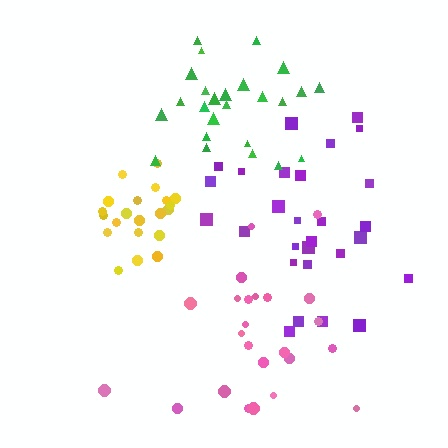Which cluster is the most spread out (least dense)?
Pink.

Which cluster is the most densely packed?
Yellow.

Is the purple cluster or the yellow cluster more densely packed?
Yellow.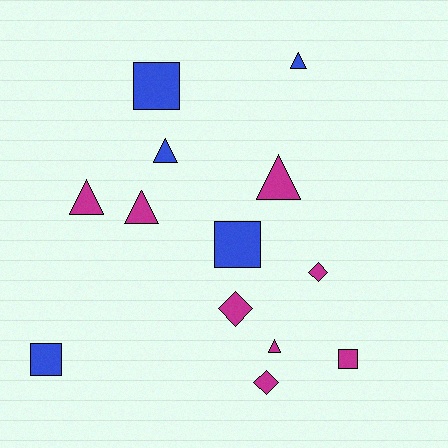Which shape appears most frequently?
Triangle, with 6 objects.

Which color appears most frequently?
Magenta, with 8 objects.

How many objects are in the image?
There are 13 objects.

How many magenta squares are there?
There is 1 magenta square.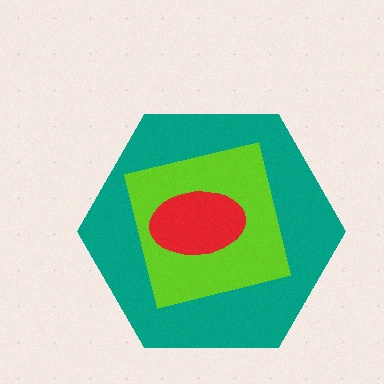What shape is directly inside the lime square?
The red ellipse.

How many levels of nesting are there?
3.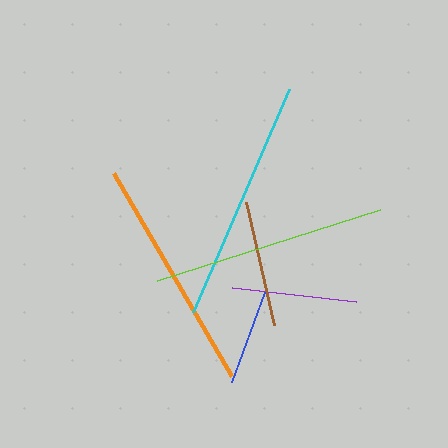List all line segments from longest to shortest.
From longest to shortest: cyan, orange, lime, brown, purple, blue.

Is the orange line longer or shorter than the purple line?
The orange line is longer than the purple line.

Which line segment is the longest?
The cyan line is the longest at approximately 243 pixels.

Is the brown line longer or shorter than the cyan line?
The cyan line is longer than the brown line.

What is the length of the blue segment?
The blue segment is approximately 95 pixels long.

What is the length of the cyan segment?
The cyan segment is approximately 243 pixels long.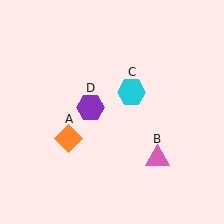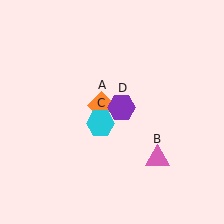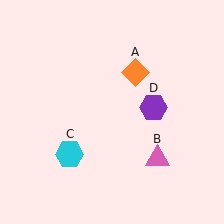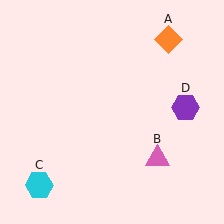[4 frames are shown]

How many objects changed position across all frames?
3 objects changed position: orange diamond (object A), cyan hexagon (object C), purple hexagon (object D).